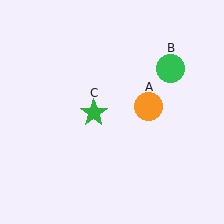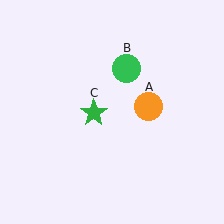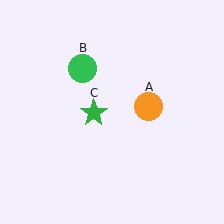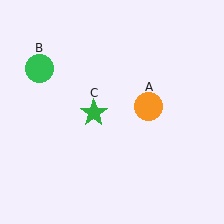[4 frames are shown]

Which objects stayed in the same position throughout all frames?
Orange circle (object A) and green star (object C) remained stationary.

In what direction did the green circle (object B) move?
The green circle (object B) moved left.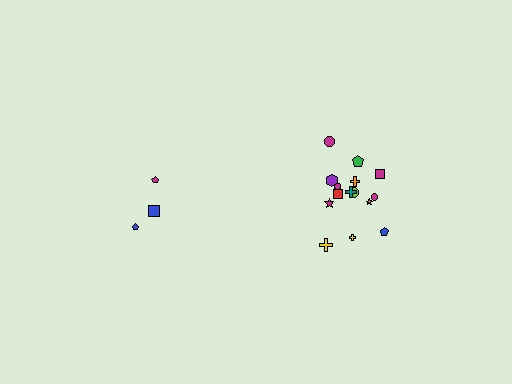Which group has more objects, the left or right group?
The right group.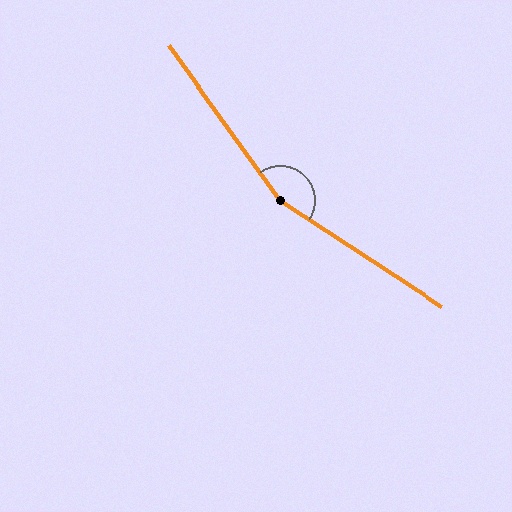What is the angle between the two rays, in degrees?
Approximately 159 degrees.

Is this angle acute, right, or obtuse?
It is obtuse.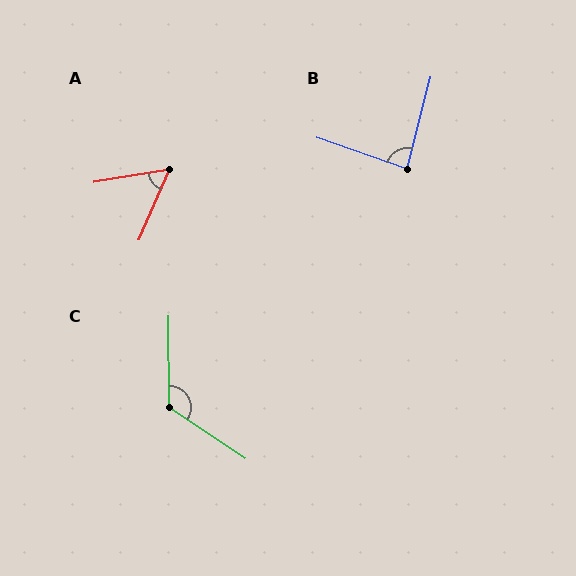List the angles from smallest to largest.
A (57°), B (85°), C (124°).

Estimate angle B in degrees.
Approximately 85 degrees.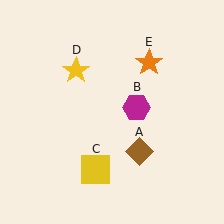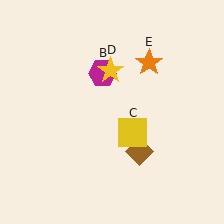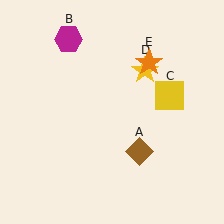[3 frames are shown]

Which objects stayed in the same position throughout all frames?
Brown diamond (object A) and orange star (object E) remained stationary.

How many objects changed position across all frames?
3 objects changed position: magenta hexagon (object B), yellow square (object C), yellow star (object D).